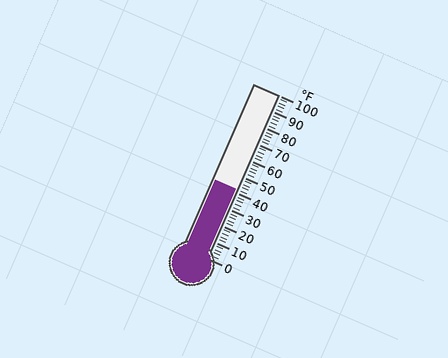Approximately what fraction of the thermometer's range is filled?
The thermometer is filled to approximately 40% of its range.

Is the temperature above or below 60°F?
The temperature is below 60°F.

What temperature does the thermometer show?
The thermometer shows approximately 42°F.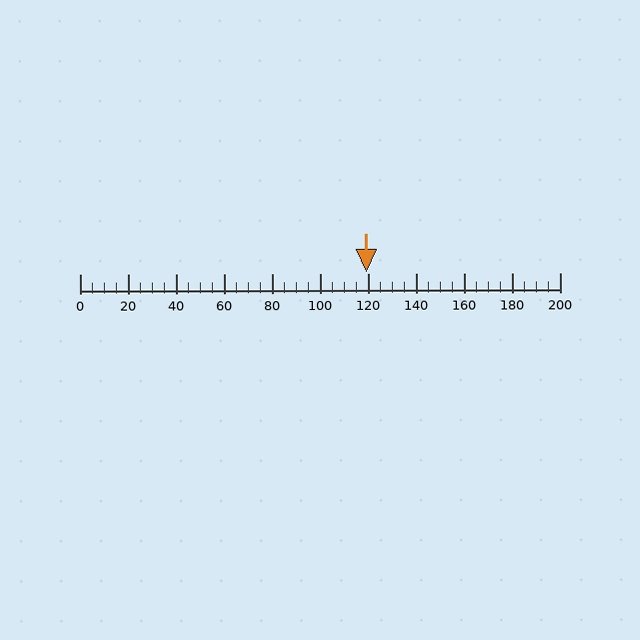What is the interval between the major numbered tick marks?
The major tick marks are spaced 20 units apart.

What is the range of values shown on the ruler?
The ruler shows values from 0 to 200.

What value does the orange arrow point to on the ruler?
The orange arrow points to approximately 119.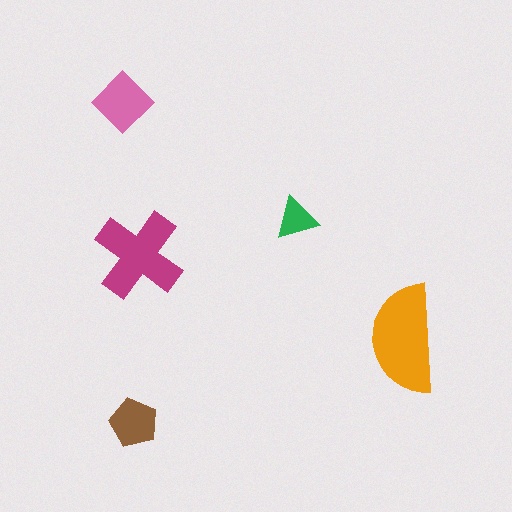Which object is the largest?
The orange semicircle.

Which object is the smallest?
The green triangle.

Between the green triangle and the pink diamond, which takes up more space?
The pink diamond.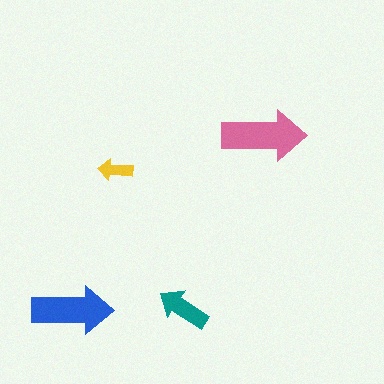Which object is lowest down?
The blue arrow is bottommost.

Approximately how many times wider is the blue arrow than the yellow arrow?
About 2.5 times wider.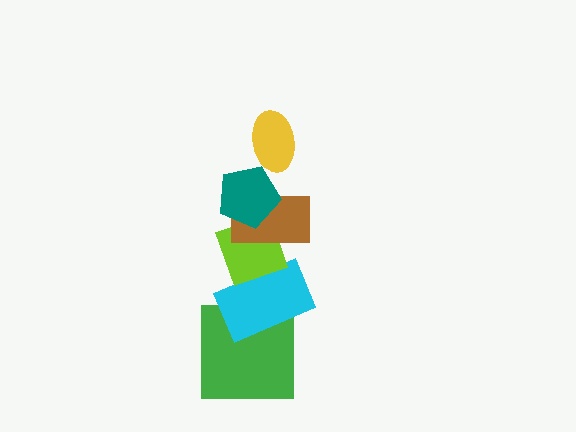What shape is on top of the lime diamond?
The brown rectangle is on top of the lime diamond.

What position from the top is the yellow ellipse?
The yellow ellipse is 1st from the top.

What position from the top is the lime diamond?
The lime diamond is 4th from the top.